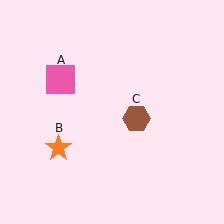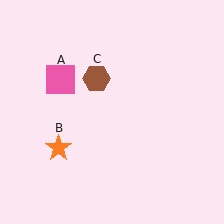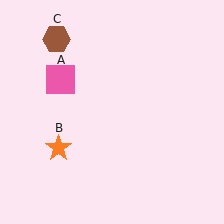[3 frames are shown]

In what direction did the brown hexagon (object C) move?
The brown hexagon (object C) moved up and to the left.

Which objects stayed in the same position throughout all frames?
Pink square (object A) and orange star (object B) remained stationary.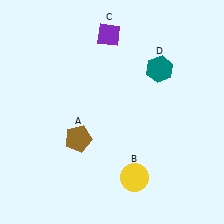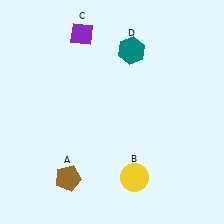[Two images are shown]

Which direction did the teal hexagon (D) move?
The teal hexagon (D) moved left.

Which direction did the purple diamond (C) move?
The purple diamond (C) moved left.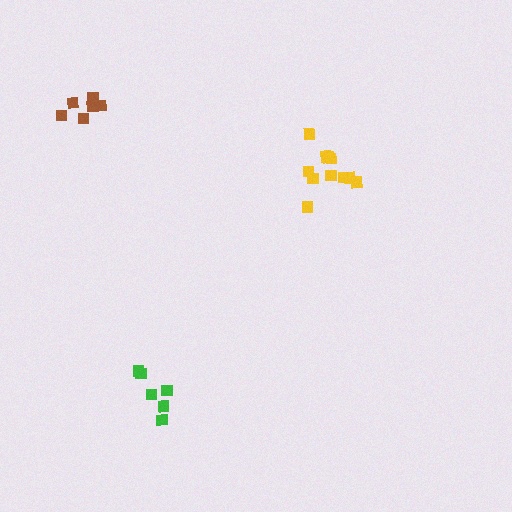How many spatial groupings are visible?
There are 3 spatial groupings.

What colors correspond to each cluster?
The clusters are colored: yellow, green, brown.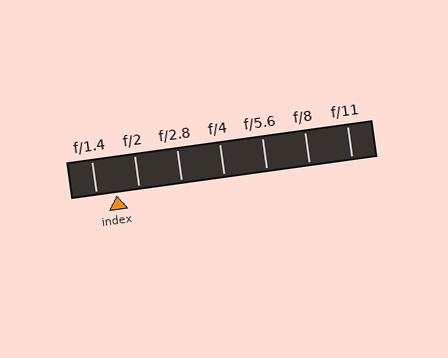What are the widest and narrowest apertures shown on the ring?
The widest aperture shown is f/1.4 and the narrowest is f/11.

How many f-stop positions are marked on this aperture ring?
There are 7 f-stop positions marked.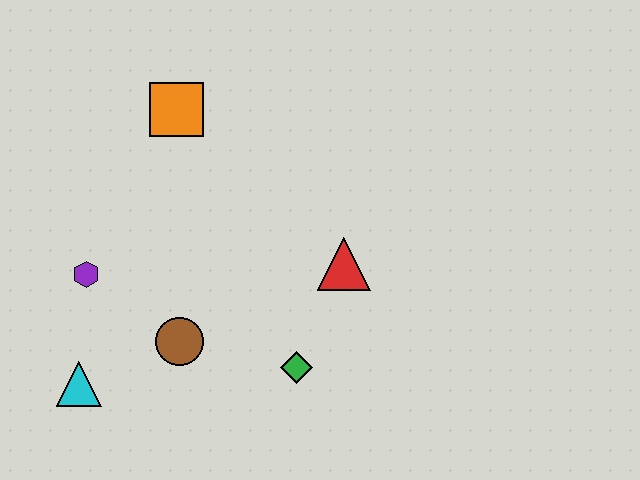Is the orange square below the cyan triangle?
No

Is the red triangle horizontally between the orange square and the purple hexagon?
No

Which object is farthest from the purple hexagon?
The red triangle is farthest from the purple hexagon.